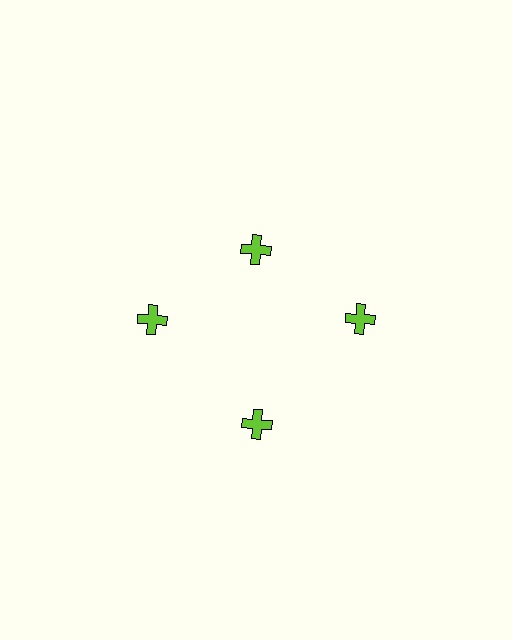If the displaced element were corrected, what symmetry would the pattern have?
It would have 4-fold rotational symmetry — the pattern would map onto itself every 90 degrees.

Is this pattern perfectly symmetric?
No. The 4 lime crosses are arranged in a ring, but one element near the 12 o'clock position is pulled inward toward the center, breaking the 4-fold rotational symmetry.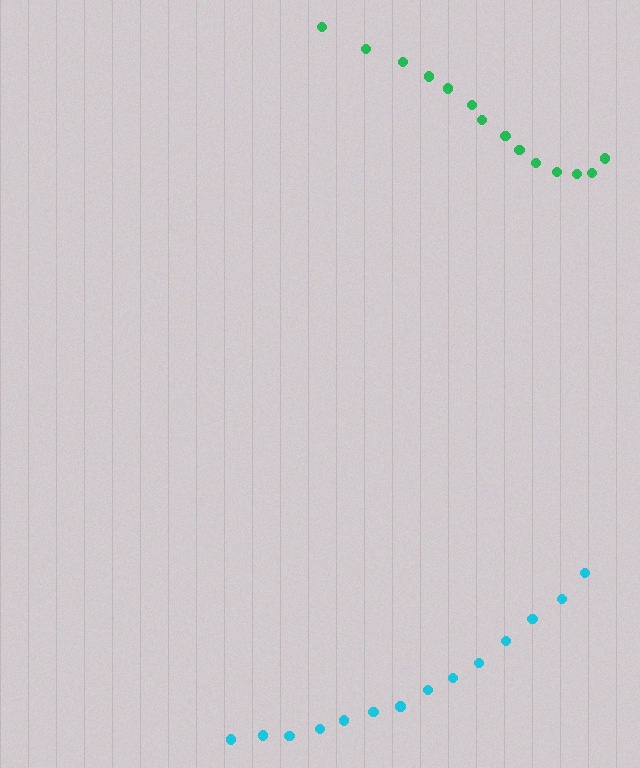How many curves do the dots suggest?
There are 2 distinct paths.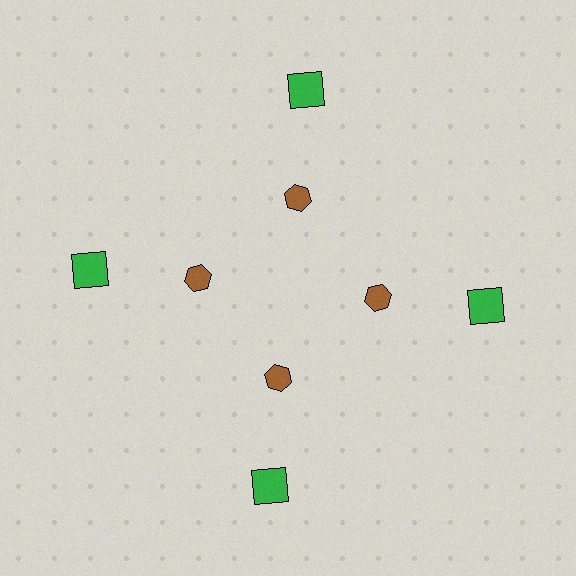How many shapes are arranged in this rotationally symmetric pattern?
There are 8 shapes, arranged in 4 groups of 2.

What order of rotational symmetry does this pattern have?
This pattern has 4-fold rotational symmetry.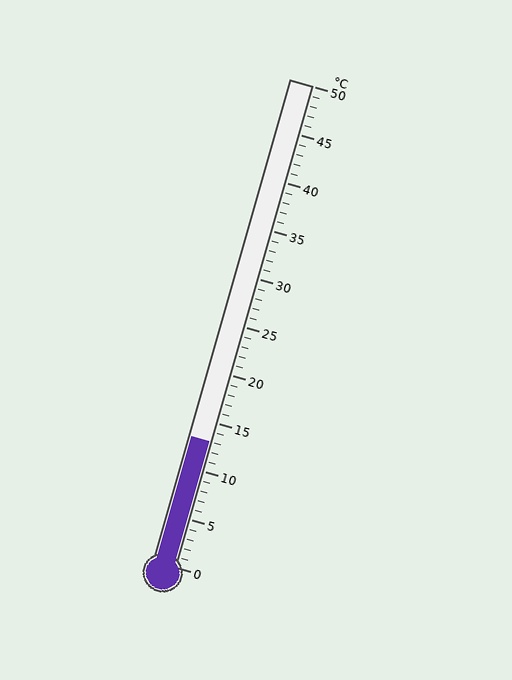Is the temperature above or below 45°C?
The temperature is below 45°C.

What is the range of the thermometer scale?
The thermometer scale ranges from 0°C to 50°C.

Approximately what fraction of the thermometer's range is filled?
The thermometer is filled to approximately 25% of its range.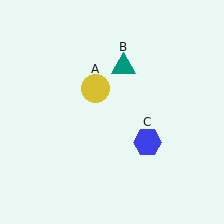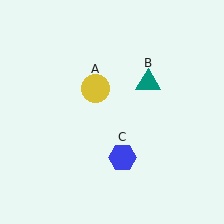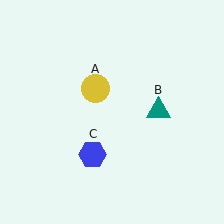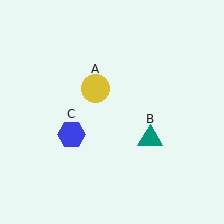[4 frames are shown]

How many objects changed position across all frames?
2 objects changed position: teal triangle (object B), blue hexagon (object C).